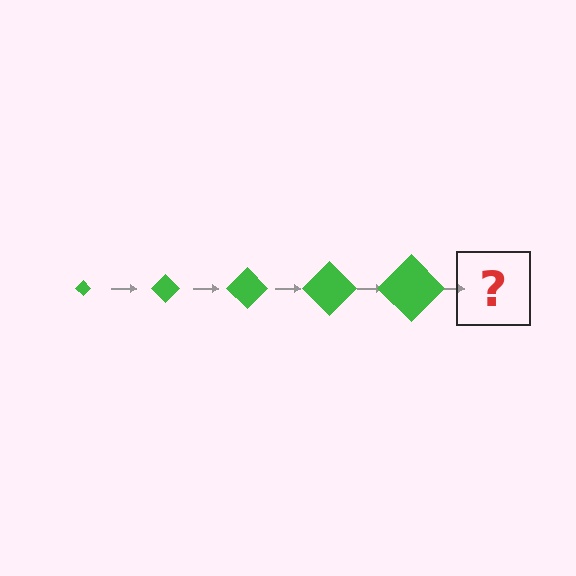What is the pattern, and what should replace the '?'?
The pattern is that the diamond gets progressively larger each step. The '?' should be a green diamond, larger than the previous one.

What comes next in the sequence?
The next element should be a green diamond, larger than the previous one.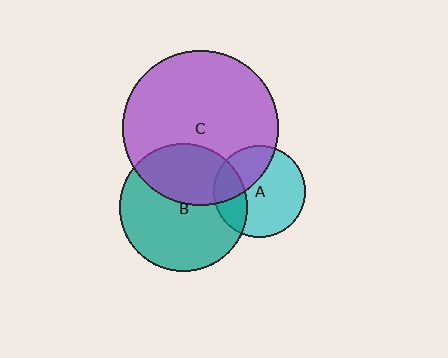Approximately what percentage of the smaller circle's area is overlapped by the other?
Approximately 40%.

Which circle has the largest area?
Circle C (purple).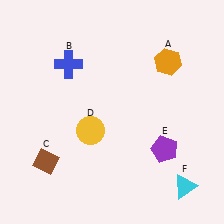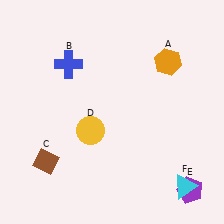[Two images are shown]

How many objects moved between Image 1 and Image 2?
1 object moved between the two images.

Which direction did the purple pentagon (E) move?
The purple pentagon (E) moved down.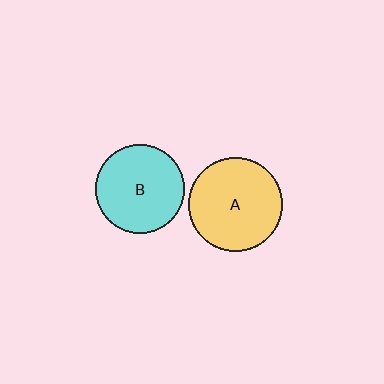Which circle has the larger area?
Circle A (yellow).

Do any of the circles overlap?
No, none of the circles overlap.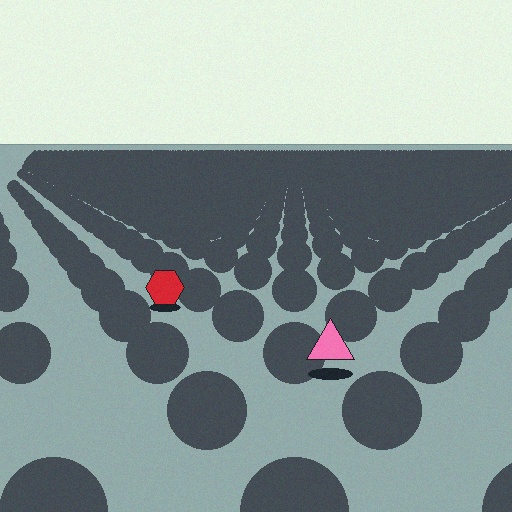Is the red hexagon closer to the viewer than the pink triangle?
No. The pink triangle is closer — you can tell from the texture gradient: the ground texture is coarser near it.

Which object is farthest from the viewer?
The red hexagon is farthest from the viewer. It appears smaller and the ground texture around it is denser.